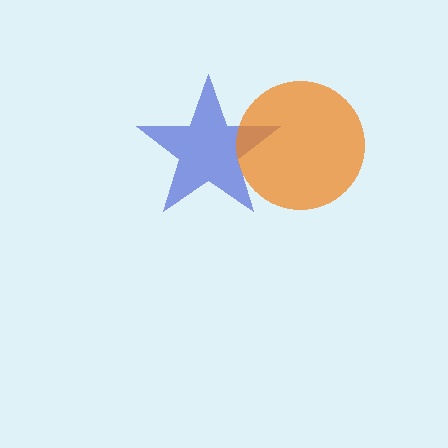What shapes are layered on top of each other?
The layered shapes are: a blue star, an orange circle.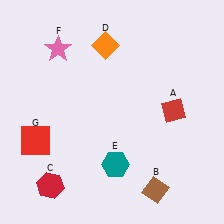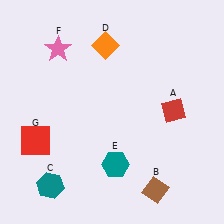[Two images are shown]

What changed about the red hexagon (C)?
In Image 1, C is red. In Image 2, it changed to teal.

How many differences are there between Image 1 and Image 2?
There is 1 difference between the two images.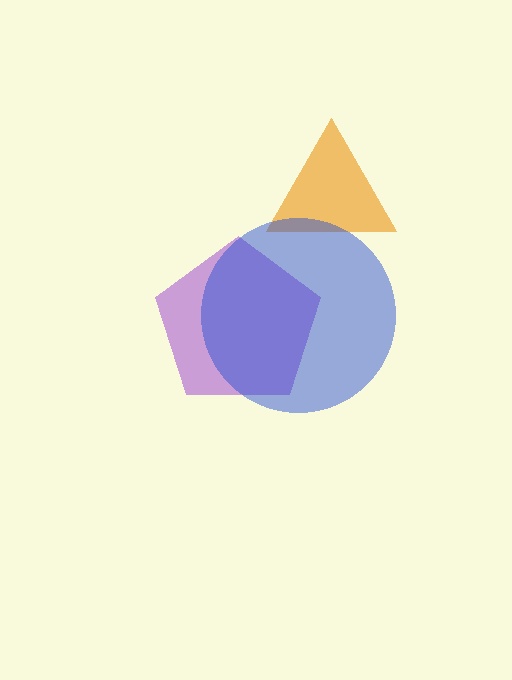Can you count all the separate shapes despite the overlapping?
Yes, there are 3 separate shapes.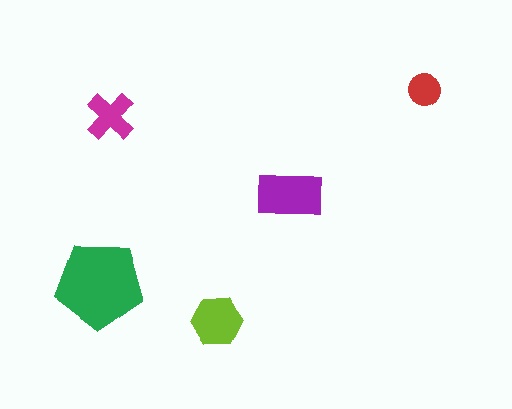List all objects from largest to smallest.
The green pentagon, the purple rectangle, the lime hexagon, the magenta cross, the red circle.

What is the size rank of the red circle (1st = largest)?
5th.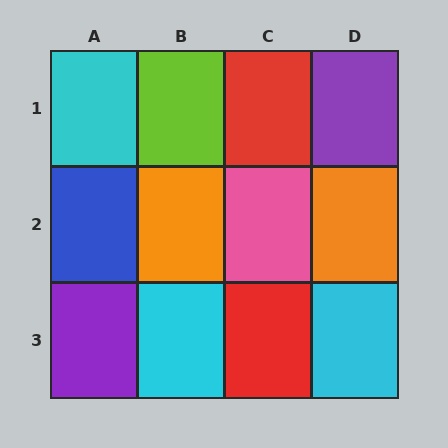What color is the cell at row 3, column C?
Red.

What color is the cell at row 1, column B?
Lime.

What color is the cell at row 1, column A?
Cyan.